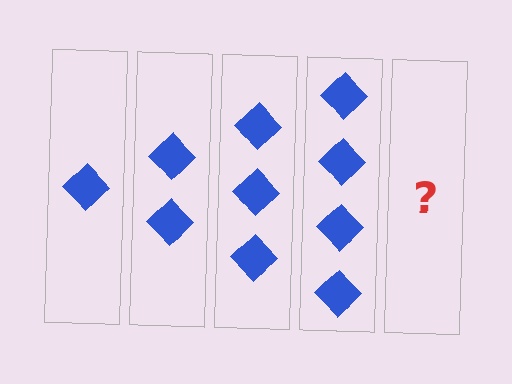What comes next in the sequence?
The next element should be 5 diamonds.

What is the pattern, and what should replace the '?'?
The pattern is that each step adds one more diamond. The '?' should be 5 diamonds.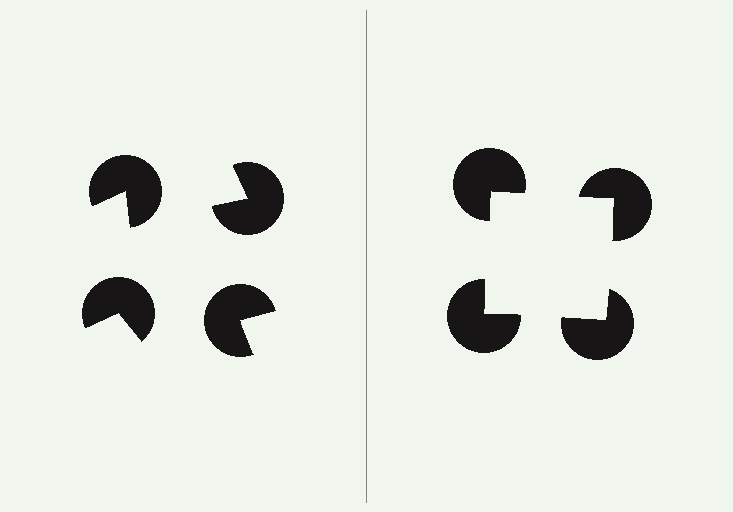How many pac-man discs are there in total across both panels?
8 — 4 on each side.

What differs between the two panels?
The pac-man discs are positioned identically on both sides; only the wedge orientations differ. On the right they align to a square; on the left they are misaligned.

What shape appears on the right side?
An illusory square.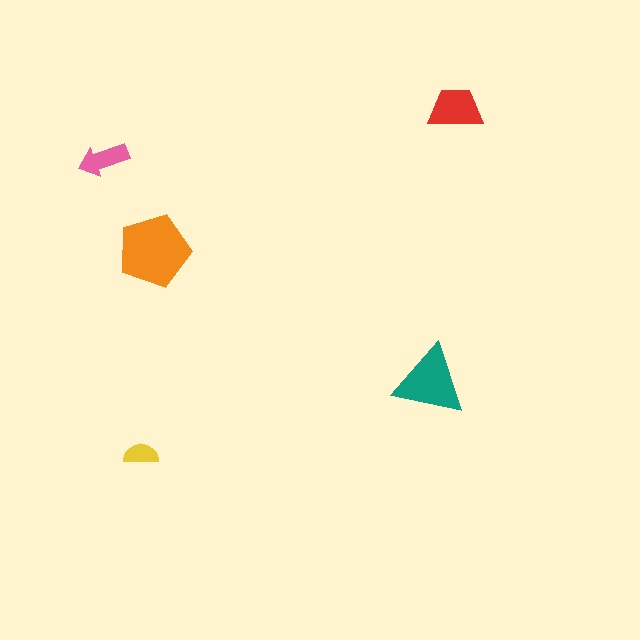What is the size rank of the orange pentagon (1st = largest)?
1st.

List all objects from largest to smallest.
The orange pentagon, the teal triangle, the red trapezoid, the pink arrow, the yellow semicircle.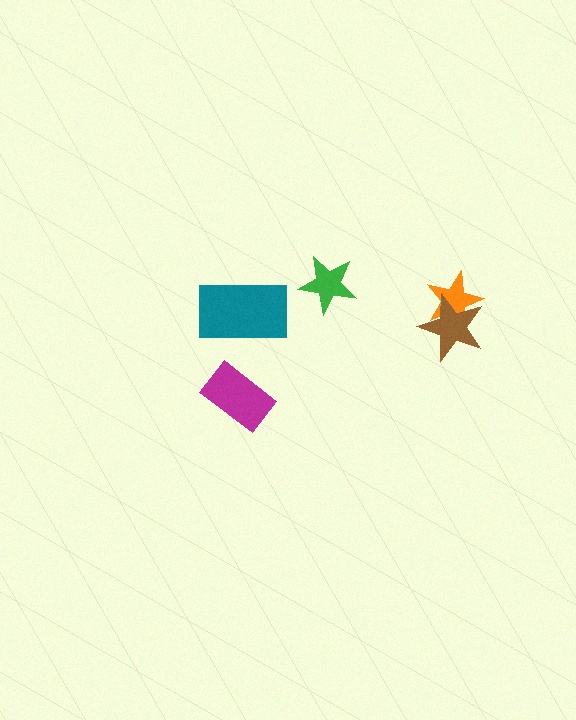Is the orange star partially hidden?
Yes, it is partially covered by another shape.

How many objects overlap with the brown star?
1 object overlaps with the brown star.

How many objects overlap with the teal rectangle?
0 objects overlap with the teal rectangle.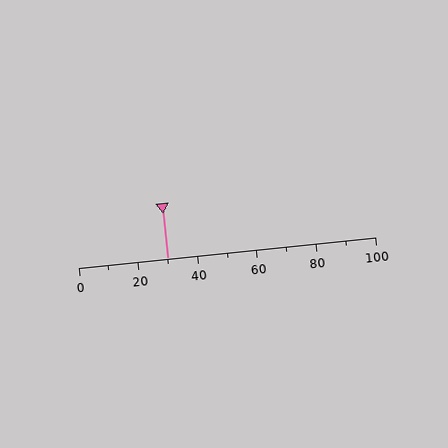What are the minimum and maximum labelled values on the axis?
The axis runs from 0 to 100.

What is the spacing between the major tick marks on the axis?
The major ticks are spaced 20 apart.